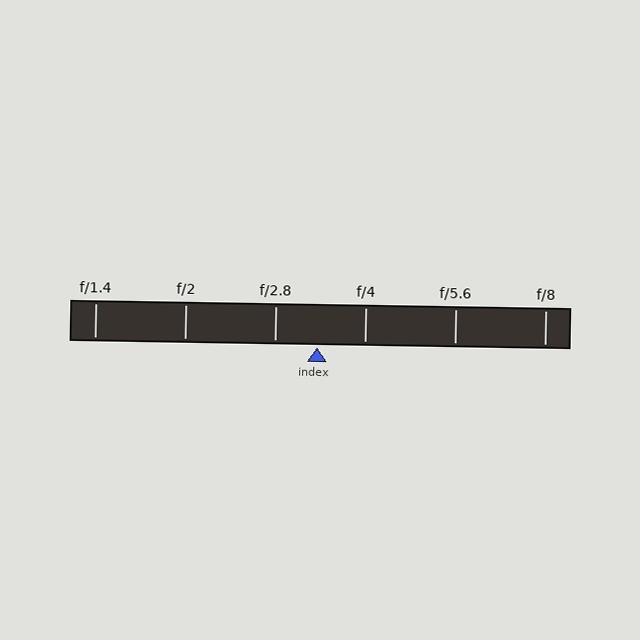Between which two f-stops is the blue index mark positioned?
The index mark is between f/2.8 and f/4.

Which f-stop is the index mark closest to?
The index mark is closest to f/2.8.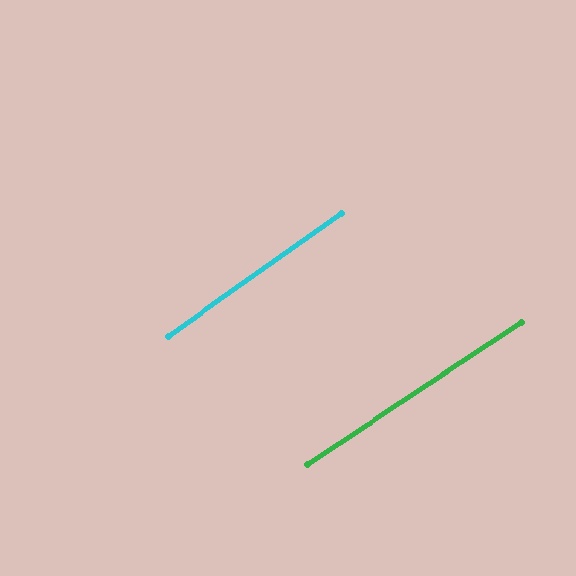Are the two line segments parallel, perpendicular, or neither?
Parallel — their directions differ by only 1.9°.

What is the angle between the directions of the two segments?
Approximately 2 degrees.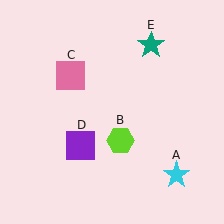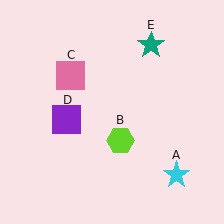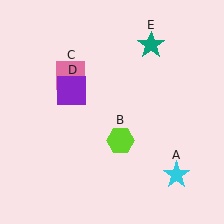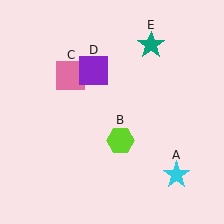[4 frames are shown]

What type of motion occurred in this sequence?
The purple square (object D) rotated clockwise around the center of the scene.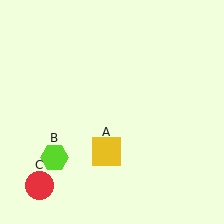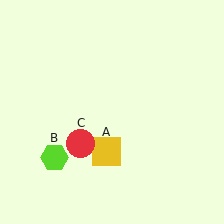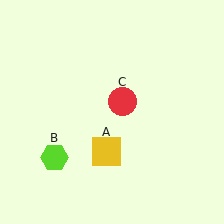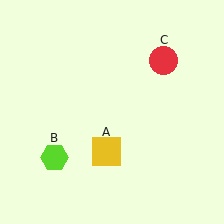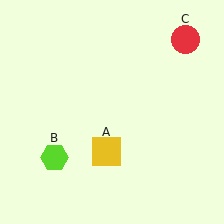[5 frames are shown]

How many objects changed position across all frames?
1 object changed position: red circle (object C).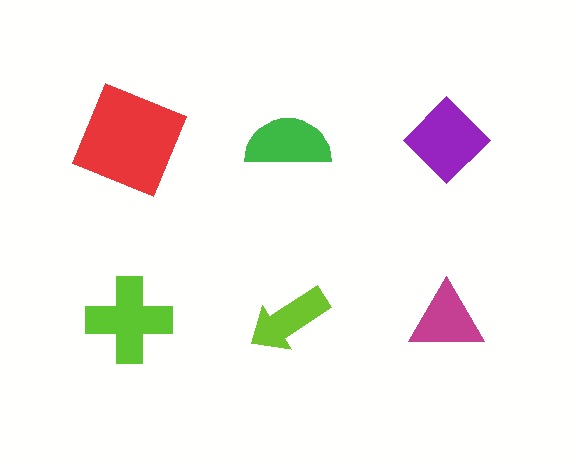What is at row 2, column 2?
A lime arrow.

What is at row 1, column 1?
A red square.